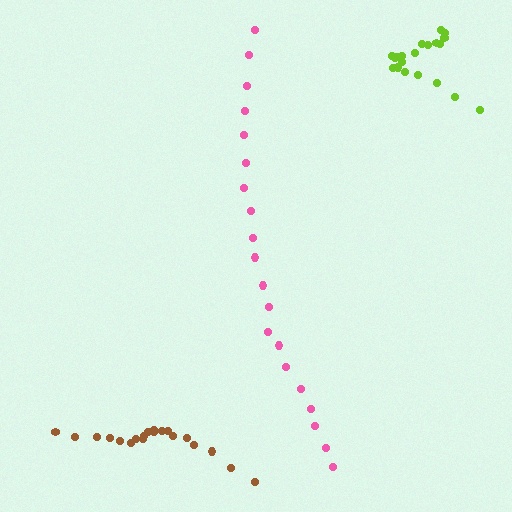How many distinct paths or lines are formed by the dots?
There are 3 distinct paths.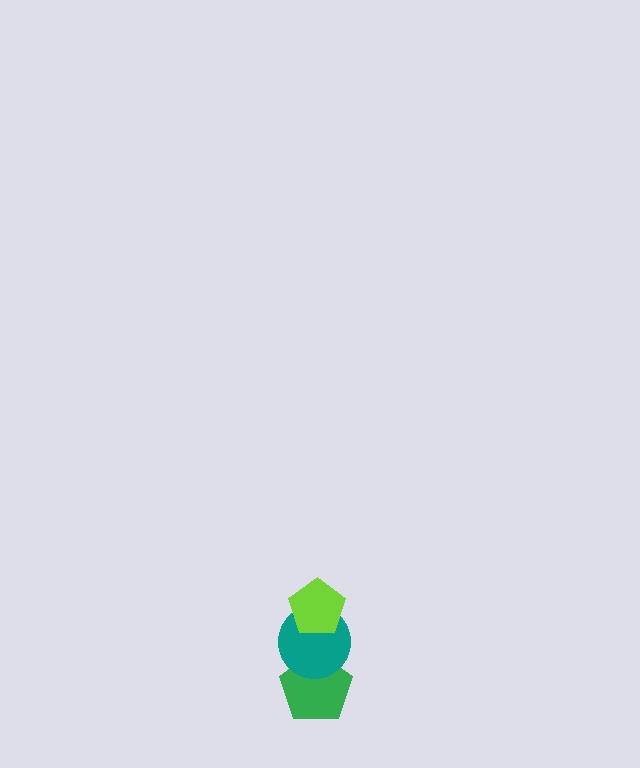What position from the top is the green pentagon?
The green pentagon is 3rd from the top.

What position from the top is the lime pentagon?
The lime pentagon is 1st from the top.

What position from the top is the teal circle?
The teal circle is 2nd from the top.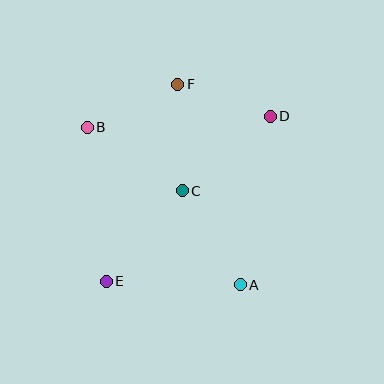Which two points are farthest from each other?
Points D and E are farthest from each other.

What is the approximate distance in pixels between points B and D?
The distance between B and D is approximately 184 pixels.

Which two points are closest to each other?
Points D and F are closest to each other.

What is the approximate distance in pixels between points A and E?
The distance between A and E is approximately 134 pixels.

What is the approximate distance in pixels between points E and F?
The distance between E and F is approximately 209 pixels.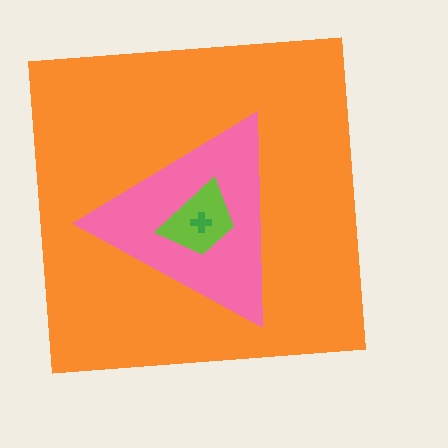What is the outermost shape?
The orange square.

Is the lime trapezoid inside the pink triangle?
Yes.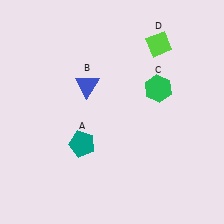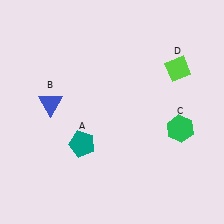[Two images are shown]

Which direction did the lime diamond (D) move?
The lime diamond (D) moved down.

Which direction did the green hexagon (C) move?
The green hexagon (C) moved down.